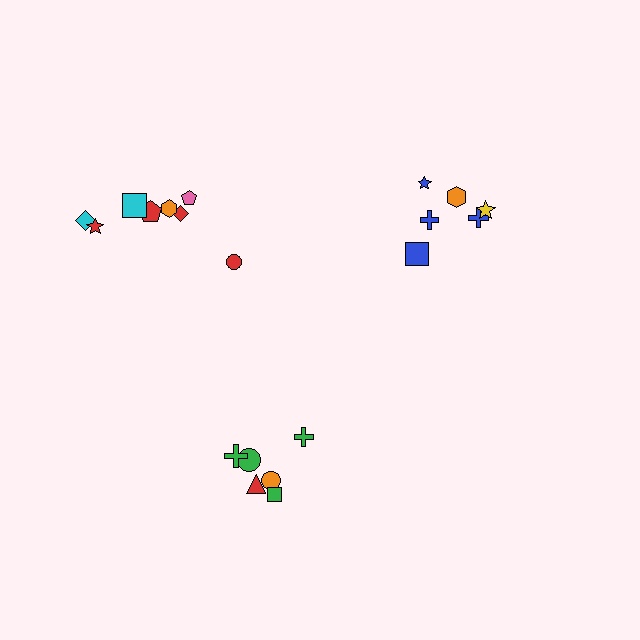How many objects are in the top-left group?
There are 8 objects.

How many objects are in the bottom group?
There are 6 objects.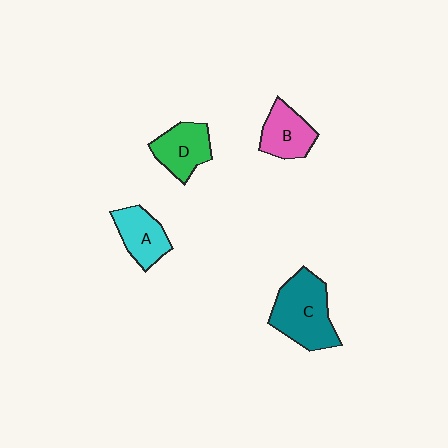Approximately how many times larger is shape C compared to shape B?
Approximately 1.6 times.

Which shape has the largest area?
Shape C (teal).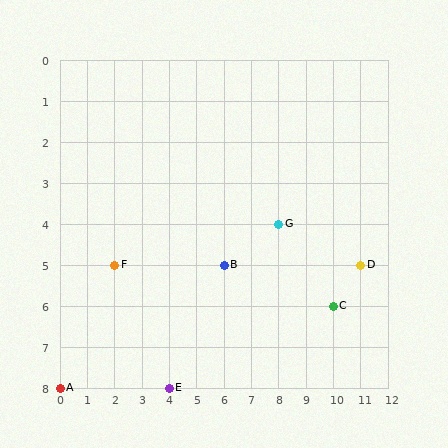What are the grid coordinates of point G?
Point G is at grid coordinates (8, 4).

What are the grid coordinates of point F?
Point F is at grid coordinates (2, 5).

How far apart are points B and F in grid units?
Points B and F are 4 columns apart.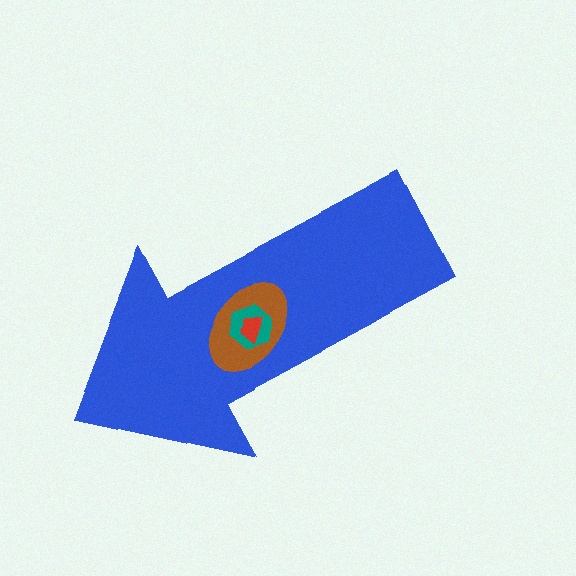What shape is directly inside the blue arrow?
The brown ellipse.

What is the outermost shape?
The blue arrow.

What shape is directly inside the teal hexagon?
The red trapezoid.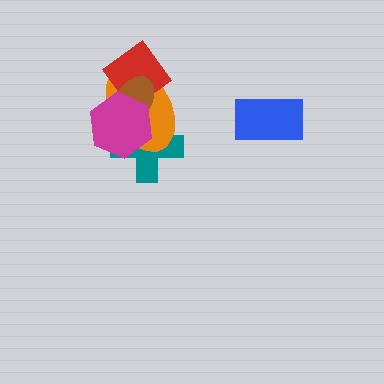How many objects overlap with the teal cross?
3 objects overlap with the teal cross.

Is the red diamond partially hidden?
Yes, it is partially covered by another shape.